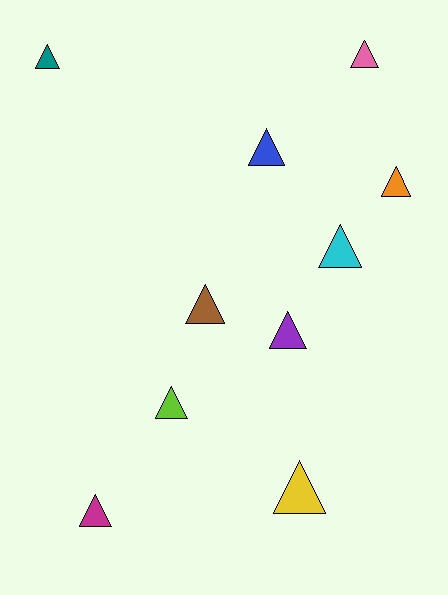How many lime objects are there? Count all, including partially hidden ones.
There is 1 lime object.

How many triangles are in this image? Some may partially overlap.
There are 10 triangles.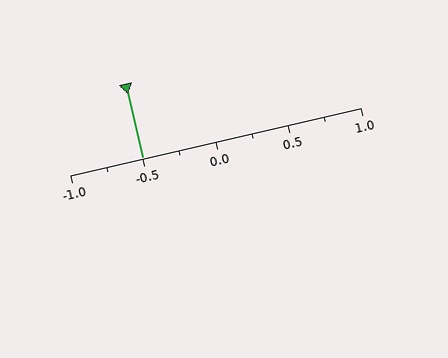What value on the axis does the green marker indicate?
The marker indicates approximately -0.5.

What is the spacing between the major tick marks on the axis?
The major ticks are spaced 0.5 apart.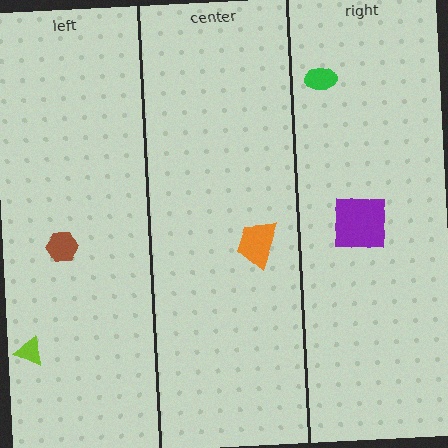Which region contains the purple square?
The right region.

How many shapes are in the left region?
2.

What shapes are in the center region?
The orange trapezoid.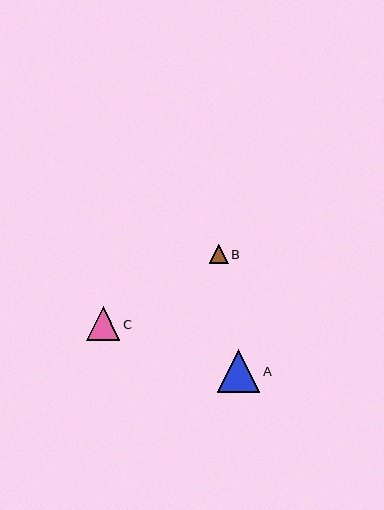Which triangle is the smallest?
Triangle B is the smallest with a size of approximately 19 pixels.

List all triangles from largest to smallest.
From largest to smallest: A, C, B.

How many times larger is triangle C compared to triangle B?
Triangle C is approximately 1.8 times the size of triangle B.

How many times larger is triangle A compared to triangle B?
Triangle A is approximately 2.3 times the size of triangle B.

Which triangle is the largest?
Triangle A is the largest with a size of approximately 43 pixels.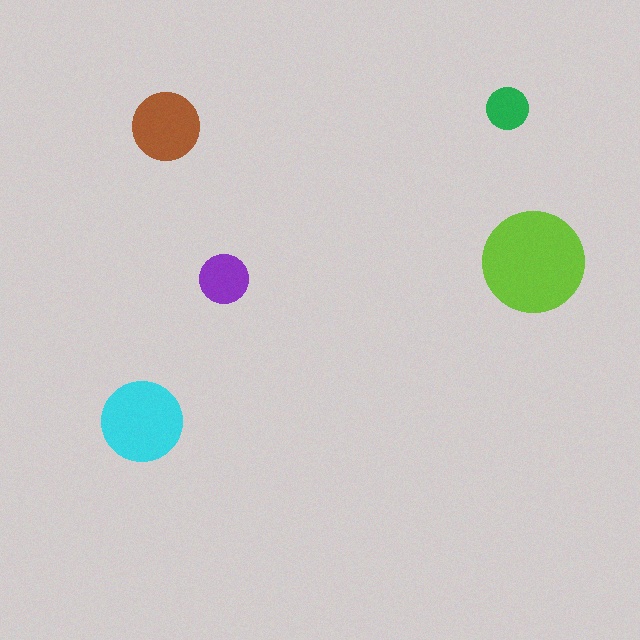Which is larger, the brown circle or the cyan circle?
The cyan one.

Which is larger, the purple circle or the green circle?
The purple one.